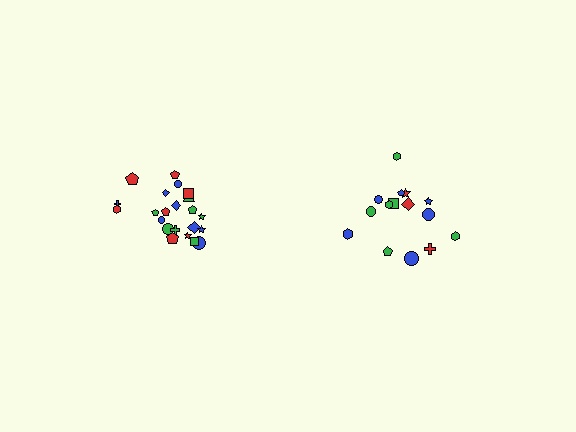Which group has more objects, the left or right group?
The left group.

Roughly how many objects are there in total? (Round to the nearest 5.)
Roughly 35 objects in total.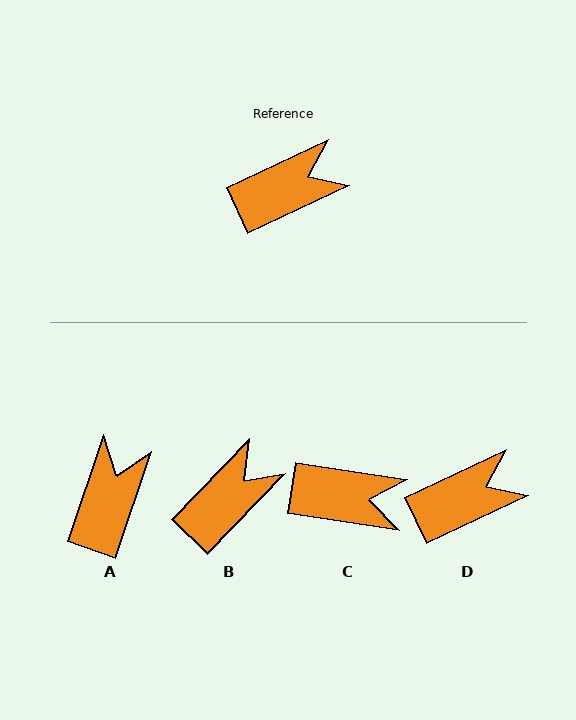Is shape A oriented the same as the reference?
No, it is off by about 46 degrees.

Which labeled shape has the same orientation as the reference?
D.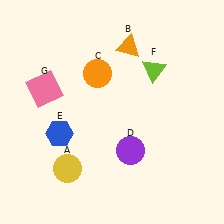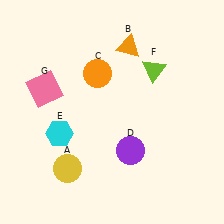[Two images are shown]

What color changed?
The hexagon (E) changed from blue in Image 1 to cyan in Image 2.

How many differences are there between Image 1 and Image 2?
There is 1 difference between the two images.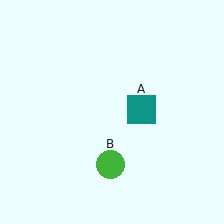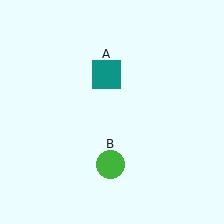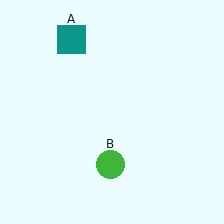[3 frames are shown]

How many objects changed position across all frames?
1 object changed position: teal square (object A).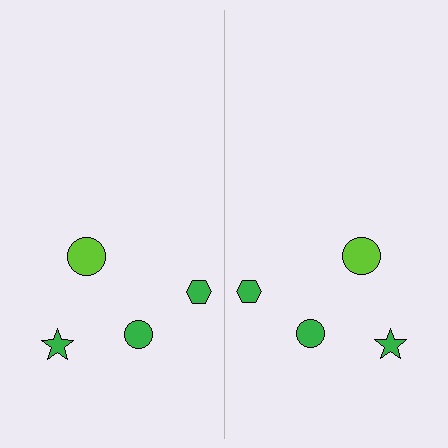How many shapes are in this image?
There are 8 shapes in this image.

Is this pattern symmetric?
Yes, this pattern has bilateral (reflection) symmetry.